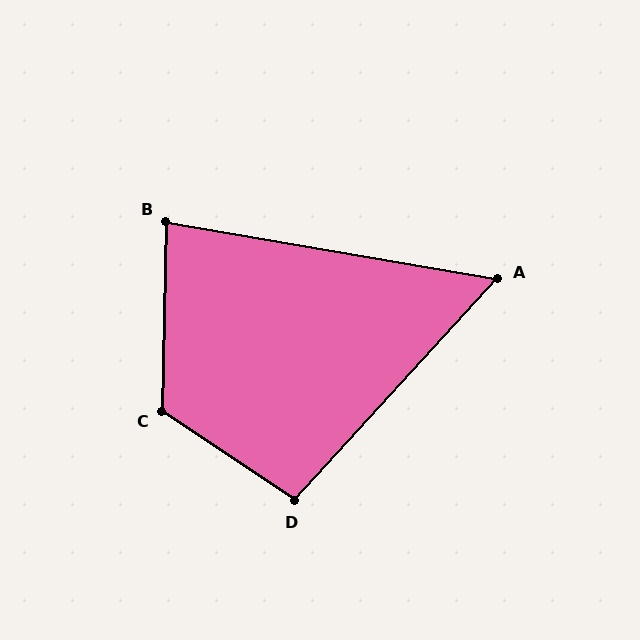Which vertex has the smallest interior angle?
A, at approximately 57 degrees.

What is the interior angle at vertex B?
Approximately 82 degrees (acute).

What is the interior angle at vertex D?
Approximately 98 degrees (obtuse).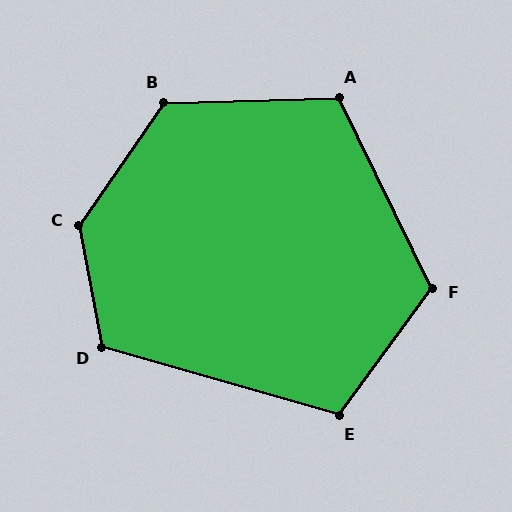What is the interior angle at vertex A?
Approximately 114 degrees (obtuse).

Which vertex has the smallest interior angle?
E, at approximately 111 degrees.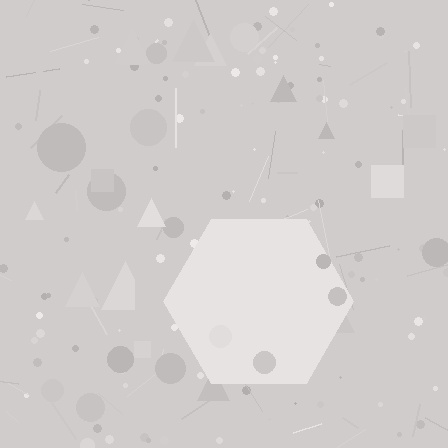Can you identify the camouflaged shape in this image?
The camouflaged shape is a hexagon.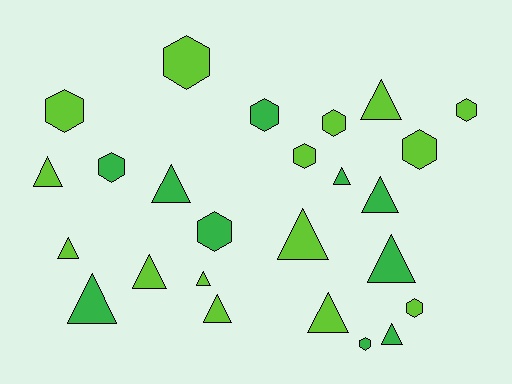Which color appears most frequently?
Lime, with 15 objects.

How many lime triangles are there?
There are 8 lime triangles.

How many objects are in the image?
There are 25 objects.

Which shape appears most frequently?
Triangle, with 14 objects.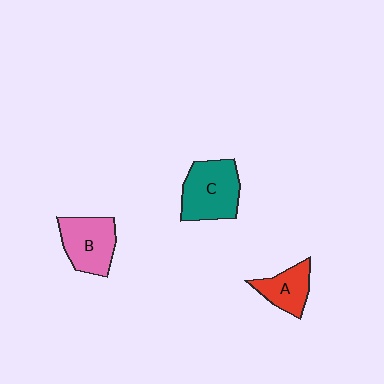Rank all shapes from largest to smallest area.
From largest to smallest: C (teal), B (pink), A (red).